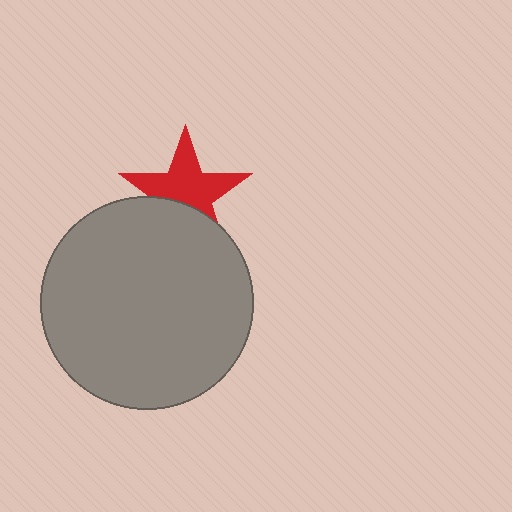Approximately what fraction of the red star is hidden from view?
Roughly 36% of the red star is hidden behind the gray circle.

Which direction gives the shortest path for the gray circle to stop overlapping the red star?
Moving down gives the shortest separation.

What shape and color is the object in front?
The object in front is a gray circle.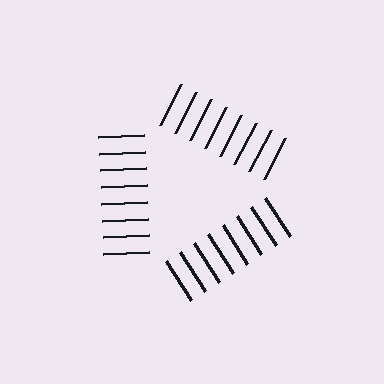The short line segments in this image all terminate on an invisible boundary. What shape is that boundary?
An illusory triangle — the line segments terminate on its edges but no continuous stroke is drawn.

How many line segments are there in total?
24 — 8 along each of the 3 edges.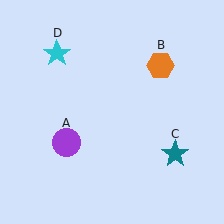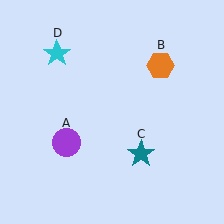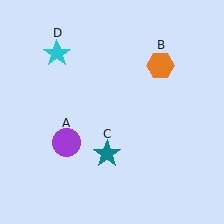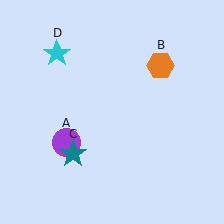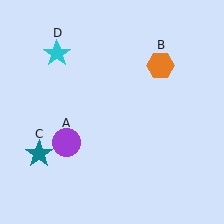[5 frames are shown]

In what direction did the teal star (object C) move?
The teal star (object C) moved left.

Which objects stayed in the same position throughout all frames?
Purple circle (object A) and orange hexagon (object B) and cyan star (object D) remained stationary.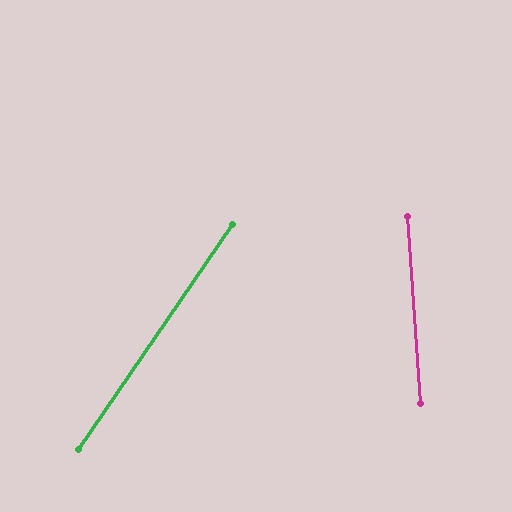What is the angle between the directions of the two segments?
Approximately 38 degrees.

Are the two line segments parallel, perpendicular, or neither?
Neither parallel nor perpendicular — they differ by about 38°.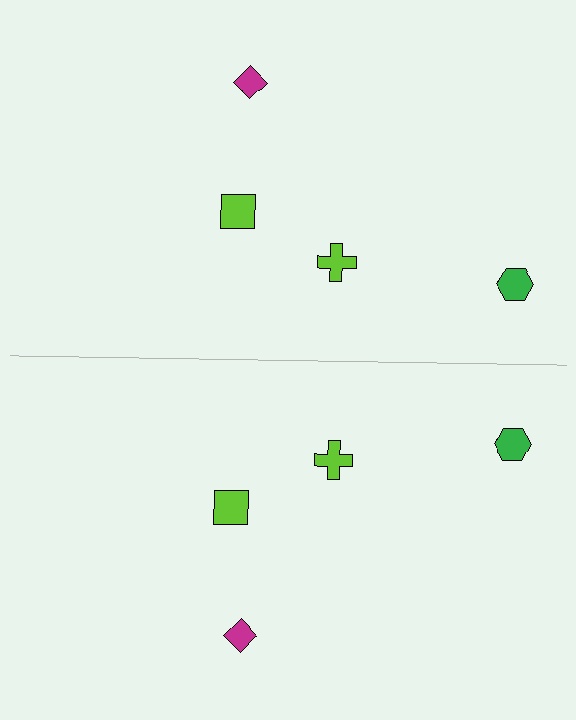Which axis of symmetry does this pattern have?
The pattern has a horizontal axis of symmetry running through the center of the image.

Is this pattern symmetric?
Yes, this pattern has bilateral (reflection) symmetry.